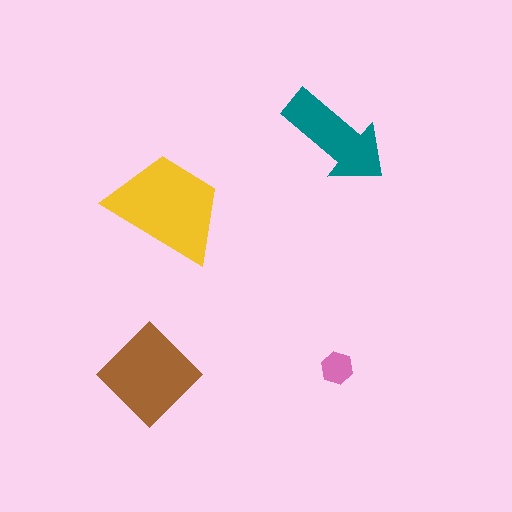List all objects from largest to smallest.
The yellow trapezoid, the brown diamond, the teal arrow, the pink hexagon.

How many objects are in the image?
There are 4 objects in the image.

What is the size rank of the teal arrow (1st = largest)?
3rd.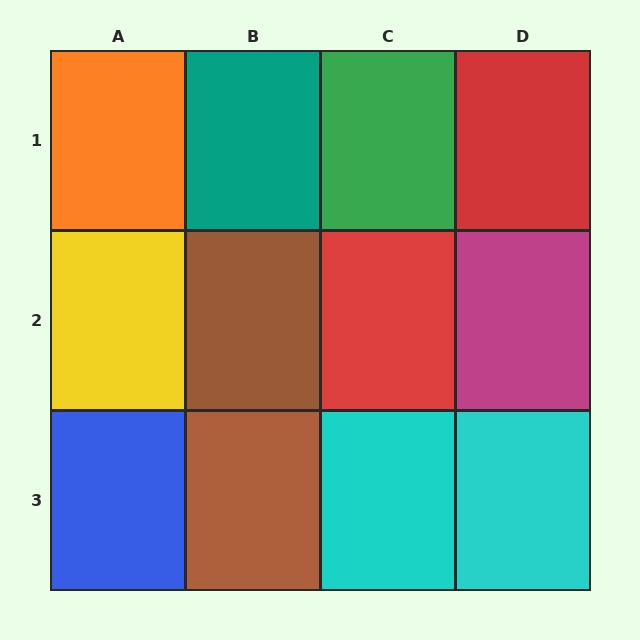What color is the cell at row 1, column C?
Green.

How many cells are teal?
1 cell is teal.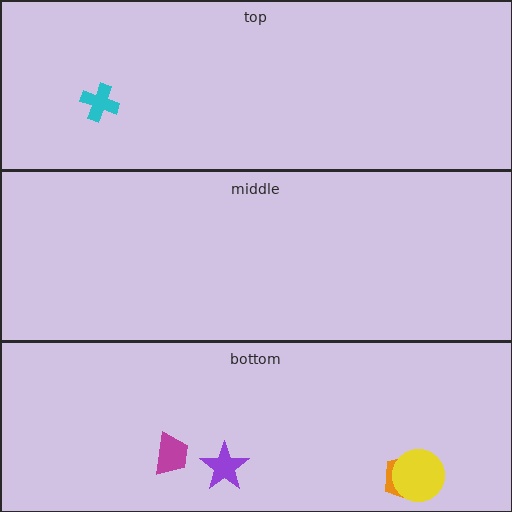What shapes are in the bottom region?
The orange pentagon, the yellow circle, the purple star, the magenta trapezoid.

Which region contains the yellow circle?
The bottom region.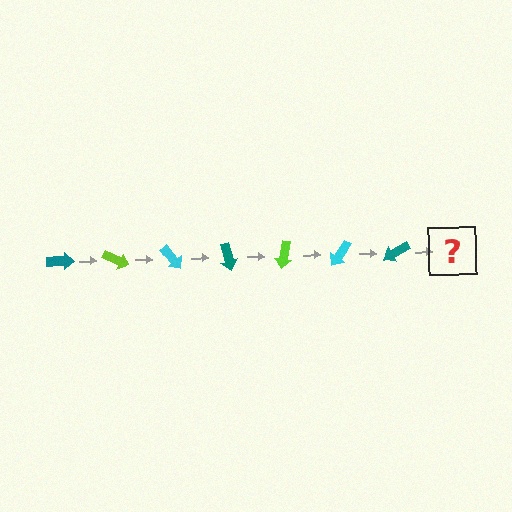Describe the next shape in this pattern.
It should be a lime arrow, rotated 175 degrees from the start.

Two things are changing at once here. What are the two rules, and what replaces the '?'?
The two rules are that it rotates 25 degrees each step and the color cycles through teal, lime, and cyan. The '?' should be a lime arrow, rotated 175 degrees from the start.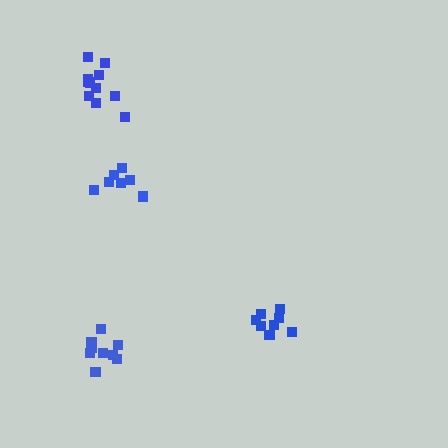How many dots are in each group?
Group 1: 11 dots, Group 2: 7 dots, Group 3: 8 dots, Group 4: 9 dots (35 total).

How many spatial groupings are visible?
There are 4 spatial groupings.